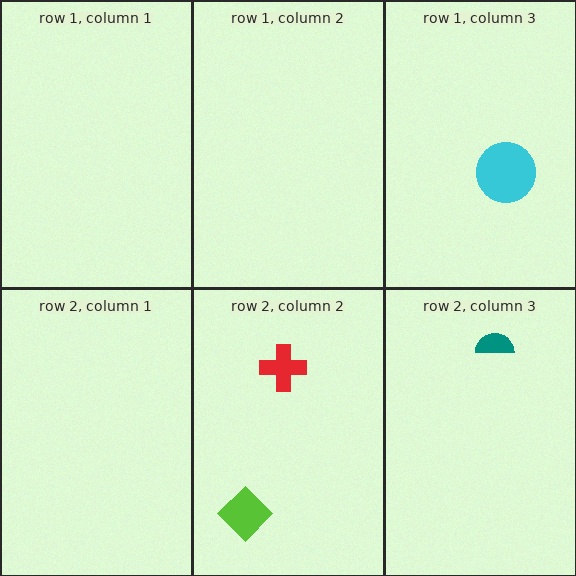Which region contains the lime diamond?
The row 2, column 2 region.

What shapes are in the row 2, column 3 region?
The teal semicircle.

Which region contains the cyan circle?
The row 1, column 3 region.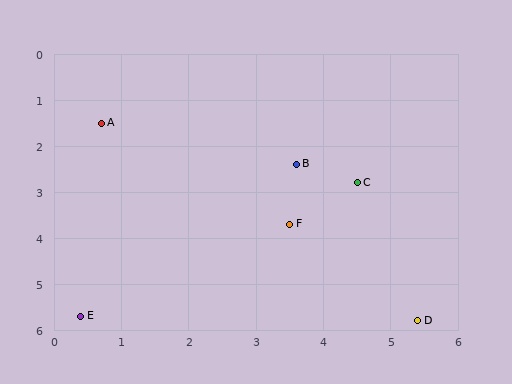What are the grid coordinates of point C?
Point C is at approximately (4.5, 2.8).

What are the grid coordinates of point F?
Point F is at approximately (3.5, 3.7).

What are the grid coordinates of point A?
Point A is at approximately (0.7, 1.5).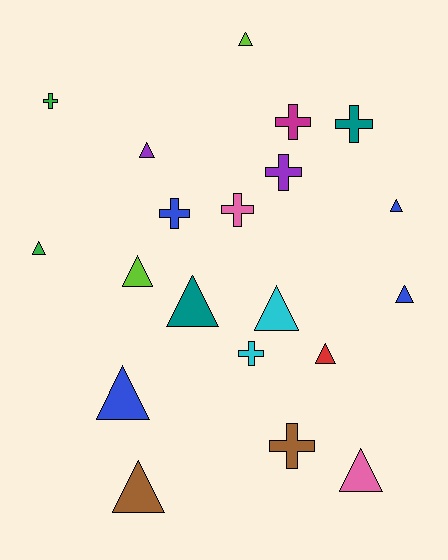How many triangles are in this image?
There are 12 triangles.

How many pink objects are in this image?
There are 2 pink objects.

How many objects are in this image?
There are 20 objects.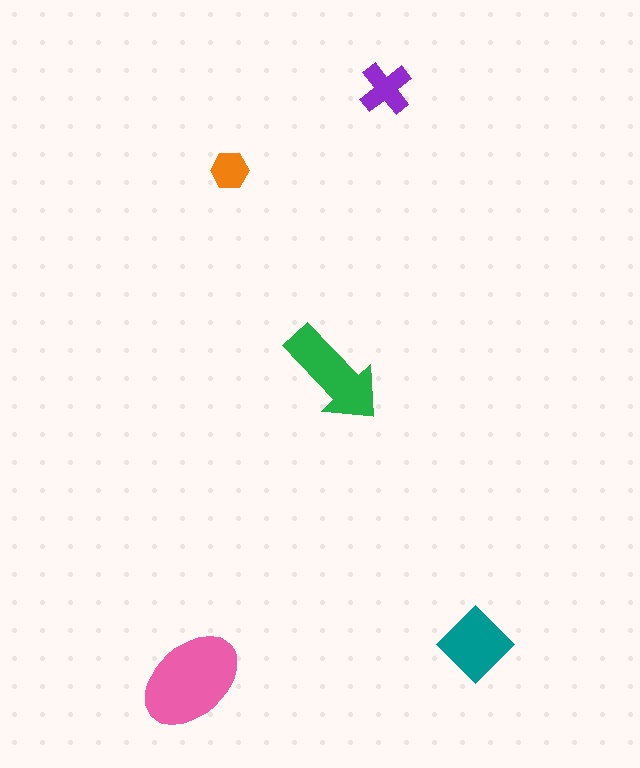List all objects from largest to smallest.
The pink ellipse, the green arrow, the teal diamond, the purple cross, the orange hexagon.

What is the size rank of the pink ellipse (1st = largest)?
1st.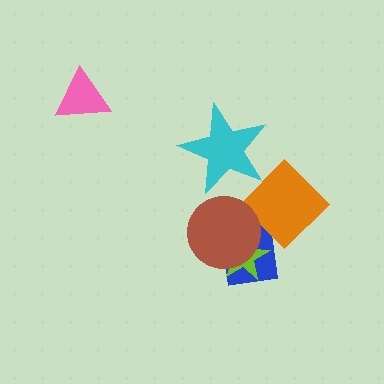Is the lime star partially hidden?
Yes, it is partially covered by another shape.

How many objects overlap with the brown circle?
3 objects overlap with the brown circle.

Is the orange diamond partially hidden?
Yes, it is partially covered by another shape.